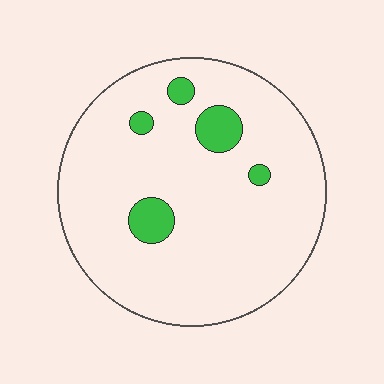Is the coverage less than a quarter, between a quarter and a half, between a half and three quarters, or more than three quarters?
Less than a quarter.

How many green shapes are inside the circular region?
5.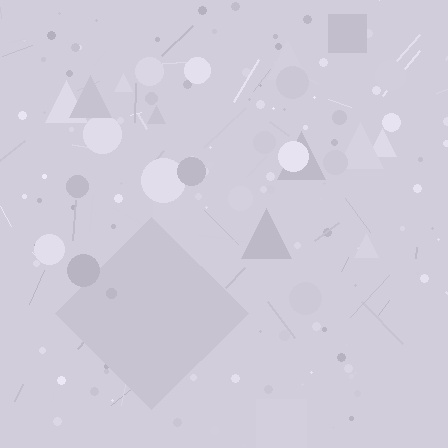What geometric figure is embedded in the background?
A diamond is embedded in the background.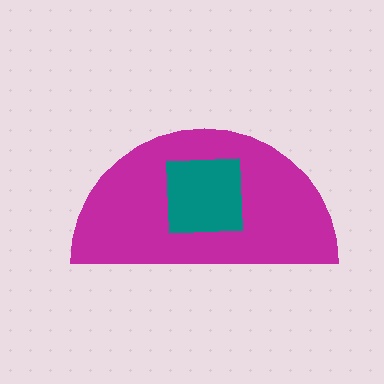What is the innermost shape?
The teal square.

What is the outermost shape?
The magenta semicircle.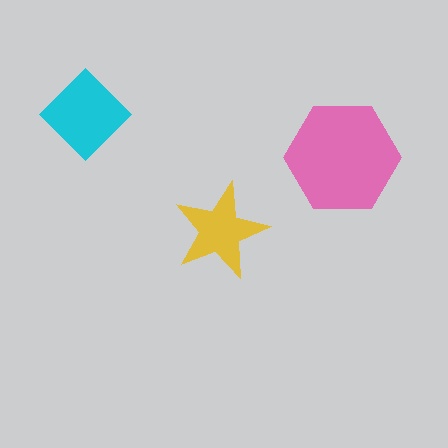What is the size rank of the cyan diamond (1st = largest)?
2nd.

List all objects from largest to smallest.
The pink hexagon, the cyan diamond, the yellow star.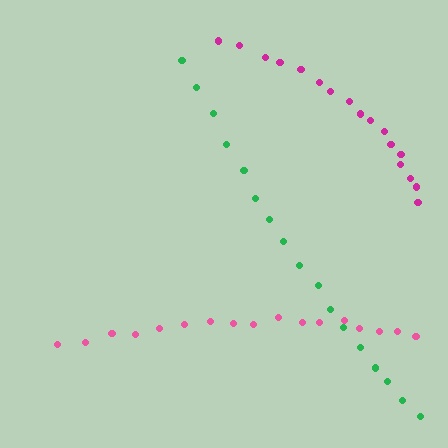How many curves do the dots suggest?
There are 3 distinct paths.